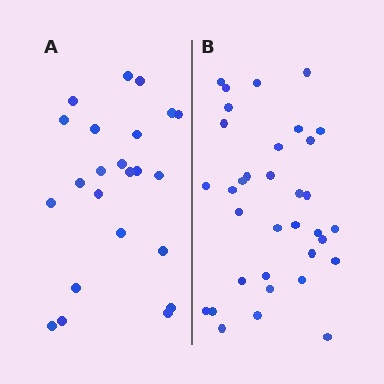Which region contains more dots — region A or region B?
Region B (the right region) has more dots.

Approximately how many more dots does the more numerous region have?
Region B has roughly 12 or so more dots than region A.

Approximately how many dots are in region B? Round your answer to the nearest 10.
About 30 dots. (The exact count is 34, which rounds to 30.)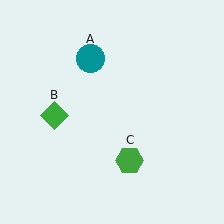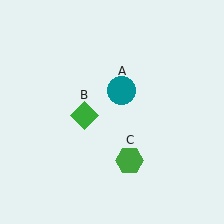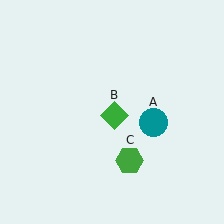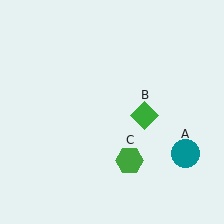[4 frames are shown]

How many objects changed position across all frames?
2 objects changed position: teal circle (object A), green diamond (object B).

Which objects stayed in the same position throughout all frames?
Green hexagon (object C) remained stationary.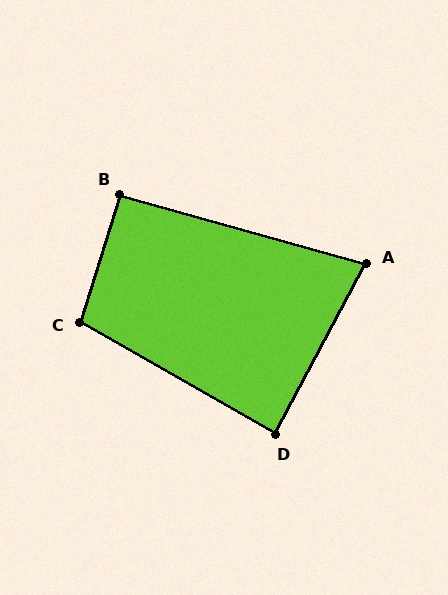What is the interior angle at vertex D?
Approximately 88 degrees (approximately right).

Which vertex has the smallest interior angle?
A, at approximately 78 degrees.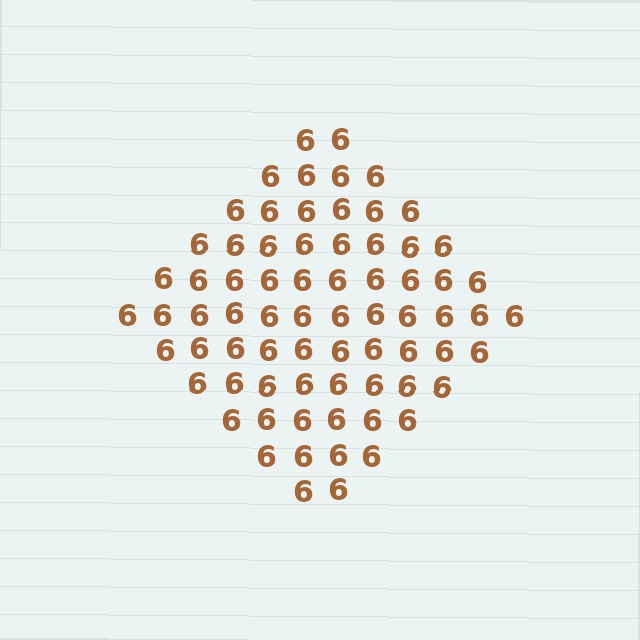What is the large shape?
The large shape is a diamond.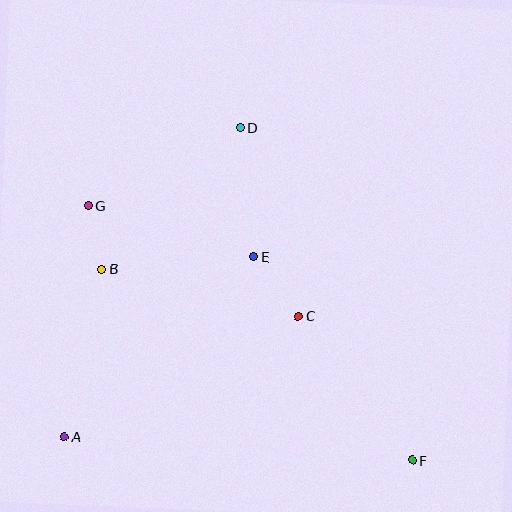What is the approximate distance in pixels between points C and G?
The distance between C and G is approximately 238 pixels.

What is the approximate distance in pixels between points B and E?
The distance between B and E is approximately 152 pixels.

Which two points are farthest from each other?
Points F and G are farthest from each other.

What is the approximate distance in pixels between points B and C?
The distance between B and C is approximately 202 pixels.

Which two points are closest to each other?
Points B and G are closest to each other.